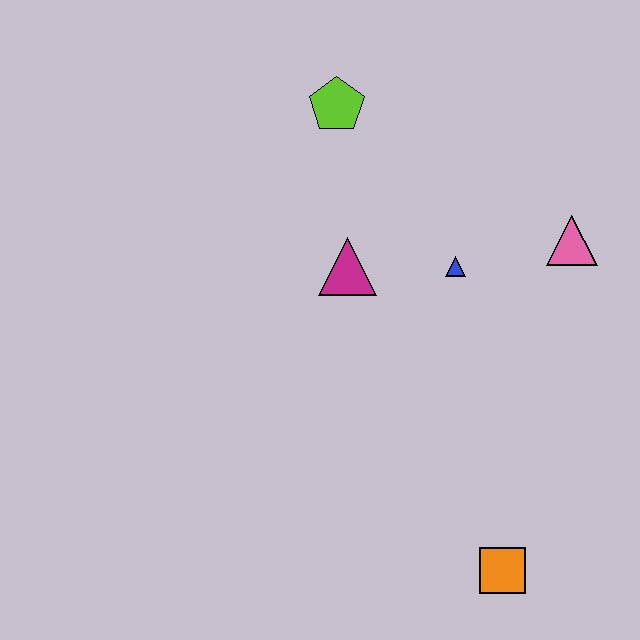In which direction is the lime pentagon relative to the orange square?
The lime pentagon is above the orange square.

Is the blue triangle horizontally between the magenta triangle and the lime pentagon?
No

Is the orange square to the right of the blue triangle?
Yes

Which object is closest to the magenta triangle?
The blue triangle is closest to the magenta triangle.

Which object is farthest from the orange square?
The lime pentagon is farthest from the orange square.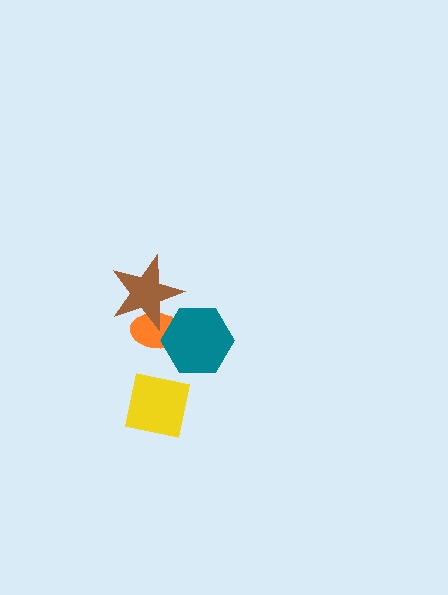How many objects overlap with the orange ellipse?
2 objects overlap with the orange ellipse.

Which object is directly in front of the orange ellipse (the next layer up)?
The teal hexagon is directly in front of the orange ellipse.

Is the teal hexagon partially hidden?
No, no other shape covers it.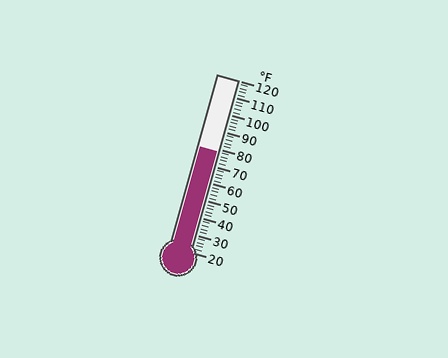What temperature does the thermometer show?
The thermometer shows approximately 78°F.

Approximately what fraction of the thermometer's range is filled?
The thermometer is filled to approximately 60% of its range.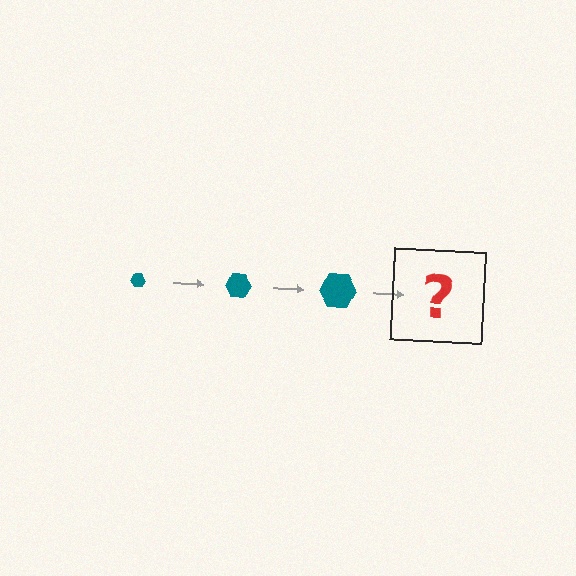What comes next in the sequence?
The next element should be a teal hexagon, larger than the previous one.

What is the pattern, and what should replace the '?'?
The pattern is that the hexagon gets progressively larger each step. The '?' should be a teal hexagon, larger than the previous one.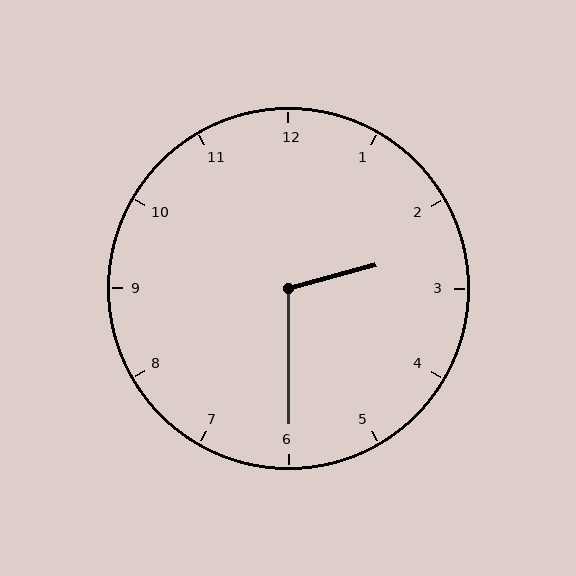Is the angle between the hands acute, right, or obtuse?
It is obtuse.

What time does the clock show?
2:30.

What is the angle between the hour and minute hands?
Approximately 105 degrees.